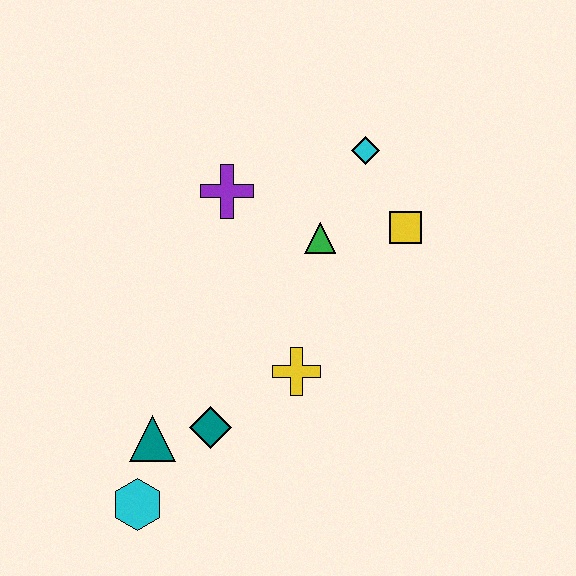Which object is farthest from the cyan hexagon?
The cyan diamond is farthest from the cyan hexagon.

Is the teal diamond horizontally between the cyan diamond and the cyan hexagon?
Yes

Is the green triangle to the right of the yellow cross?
Yes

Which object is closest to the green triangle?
The yellow square is closest to the green triangle.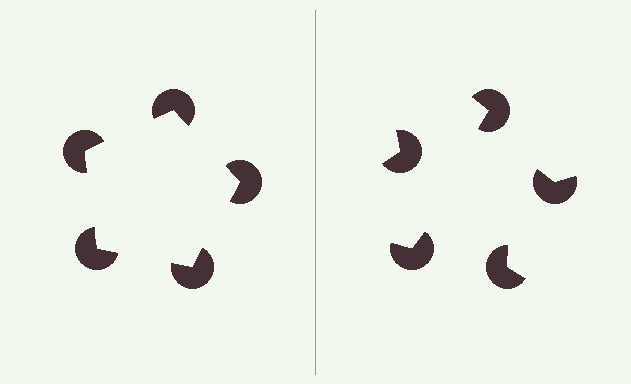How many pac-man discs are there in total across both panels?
10 — 5 on each side.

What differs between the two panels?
The pac-man discs are positioned identically on both sides; only the wedge orientations differ. On the left they align to a pentagon; on the right they are misaligned.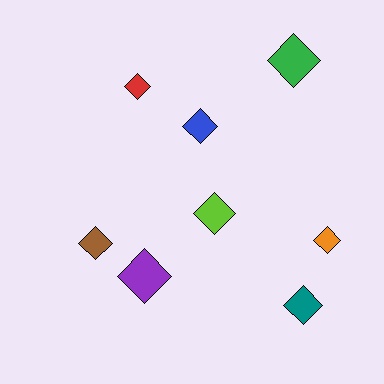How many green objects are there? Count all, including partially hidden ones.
There is 1 green object.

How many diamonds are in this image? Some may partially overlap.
There are 8 diamonds.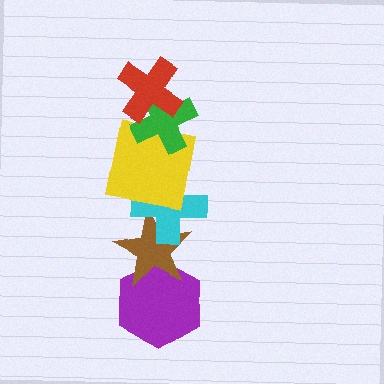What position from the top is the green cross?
The green cross is 2nd from the top.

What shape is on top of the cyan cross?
The yellow square is on top of the cyan cross.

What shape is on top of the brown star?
The cyan cross is on top of the brown star.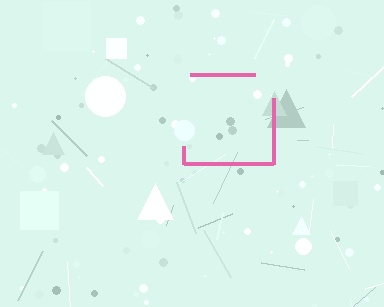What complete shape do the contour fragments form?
The contour fragments form a square.